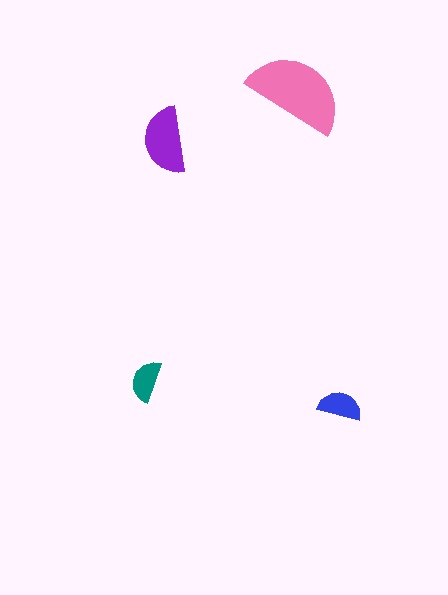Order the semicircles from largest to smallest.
the pink one, the purple one, the blue one, the teal one.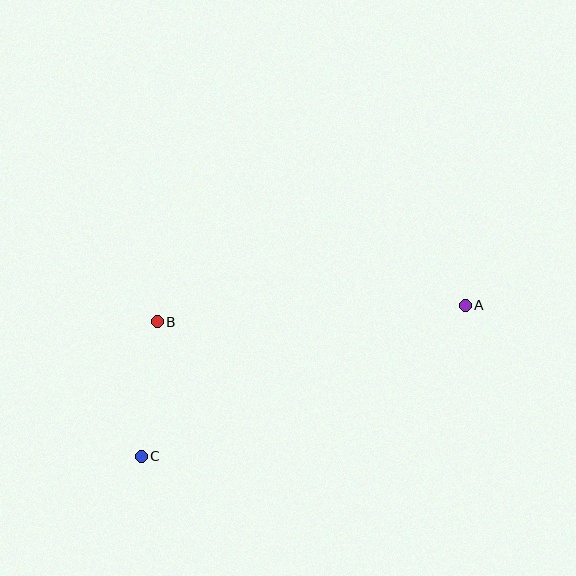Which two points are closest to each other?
Points B and C are closest to each other.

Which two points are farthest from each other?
Points A and C are farthest from each other.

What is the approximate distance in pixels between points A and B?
The distance between A and B is approximately 308 pixels.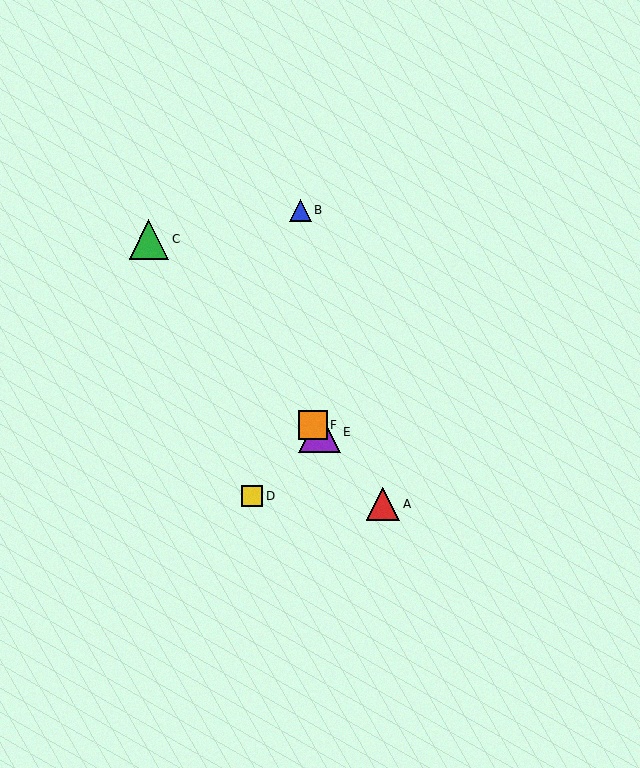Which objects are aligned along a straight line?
Objects A, C, E, F are aligned along a straight line.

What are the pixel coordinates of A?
Object A is at (383, 504).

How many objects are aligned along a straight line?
4 objects (A, C, E, F) are aligned along a straight line.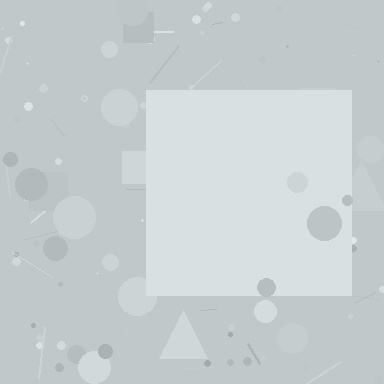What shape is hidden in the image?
A square is hidden in the image.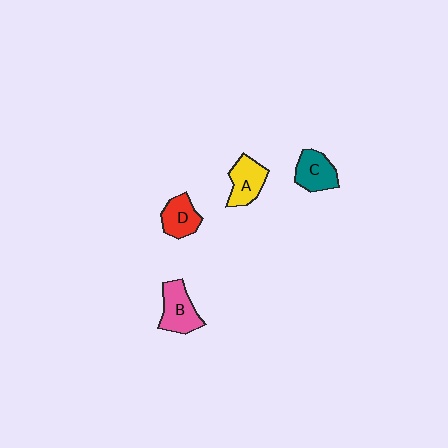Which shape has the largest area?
Shape B (pink).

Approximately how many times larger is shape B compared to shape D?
Approximately 1.2 times.